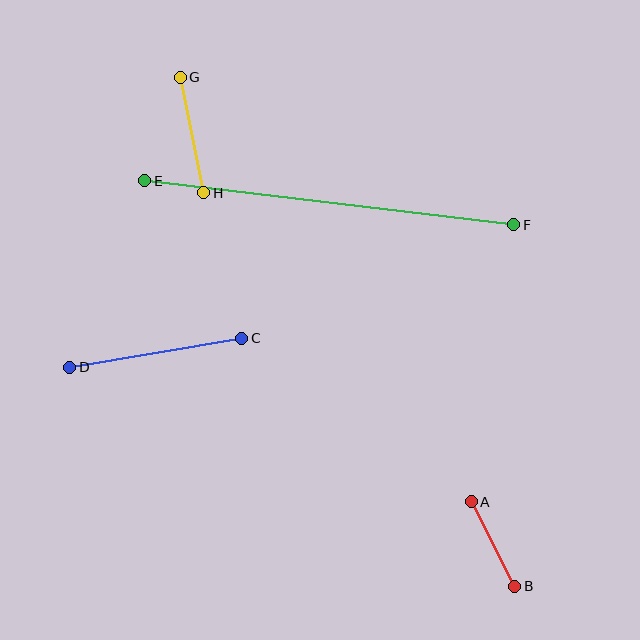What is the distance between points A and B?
The distance is approximately 95 pixels.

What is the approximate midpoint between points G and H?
The midpoint is at approximately (192, 135) pixels.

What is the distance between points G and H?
The distance is approximately 118 pixels.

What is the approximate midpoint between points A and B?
The midpoint is at approximately (493, 544) pixels.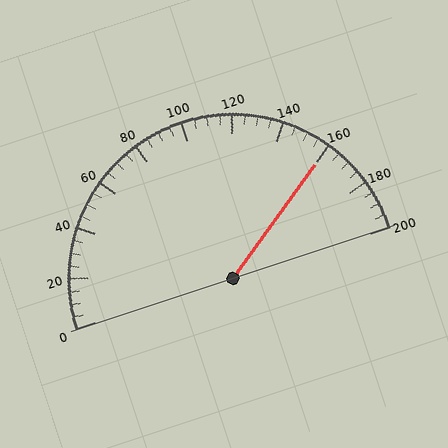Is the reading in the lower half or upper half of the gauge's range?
The reading is in the upper half of the range (0 to 200).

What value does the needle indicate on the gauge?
The needle indicates approximately 160.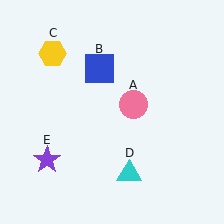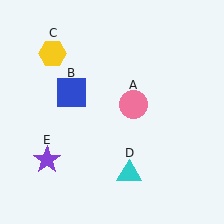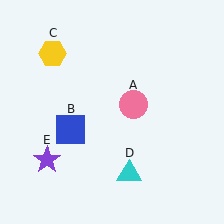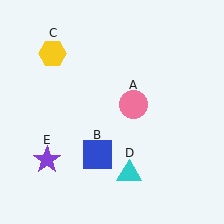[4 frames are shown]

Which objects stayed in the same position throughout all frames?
Pink circle (object A) and yellow hexagon (object C) and cyan triangle (object D) and purple star (object E) remained stationary.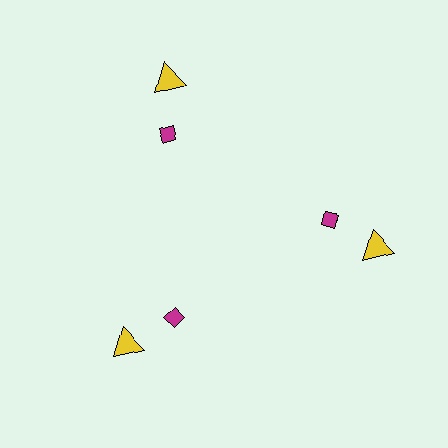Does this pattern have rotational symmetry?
Yes, this pattern has 3-fold rotational symmetry. It looks the same after rotating 120 degrees around the center.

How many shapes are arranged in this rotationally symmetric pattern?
There are 6 shapes, arranged in 3 groups of 2.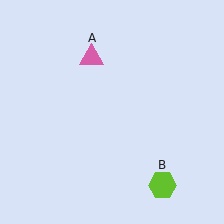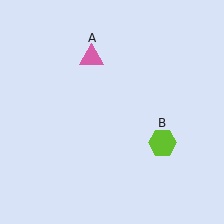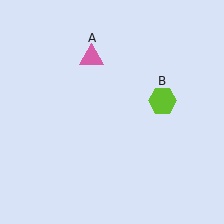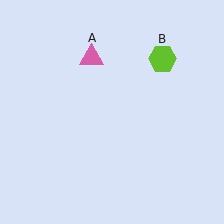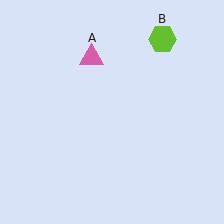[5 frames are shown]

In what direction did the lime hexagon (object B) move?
The lime hexagon (object B) moved up.